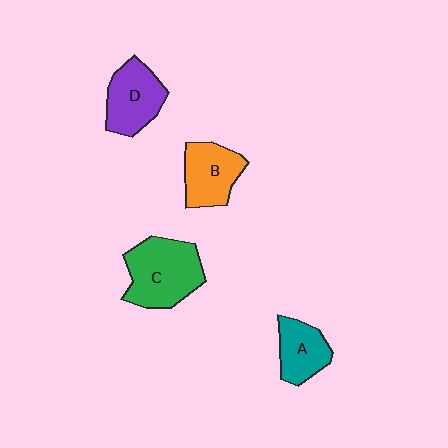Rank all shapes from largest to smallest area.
From largest to smallest: C (green), D (purple), B (orange), A (teal).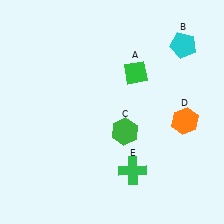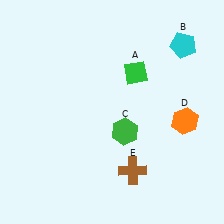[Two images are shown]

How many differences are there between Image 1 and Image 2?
There is 1 difference between the two images.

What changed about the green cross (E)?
In Image 1, E is green. In Image 2, it changed to brown.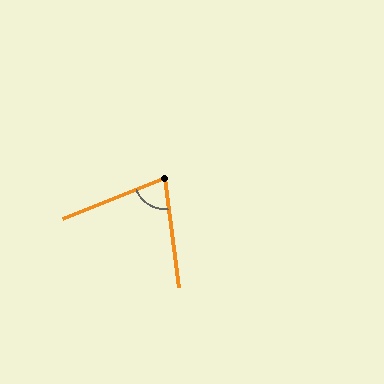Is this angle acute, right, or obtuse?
It is acute.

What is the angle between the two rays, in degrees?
Approximately 75 degrees.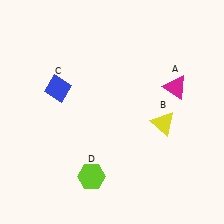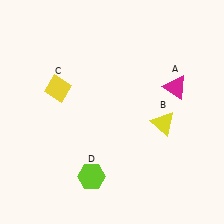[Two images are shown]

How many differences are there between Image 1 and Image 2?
There is 1 difference between the two images.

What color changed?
The diamond (C) changed from blue in Image 1 to yellow in Image 2.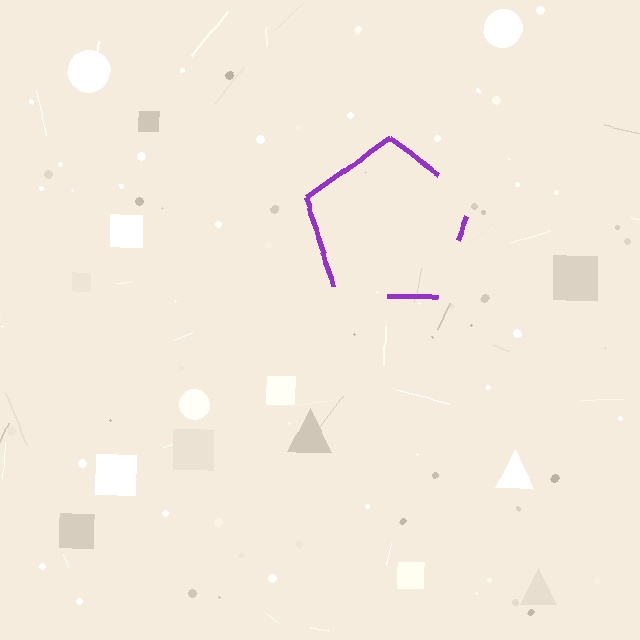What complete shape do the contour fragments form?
The contour fragments form a pentagon.